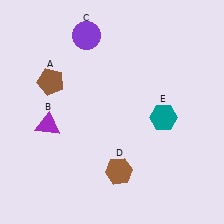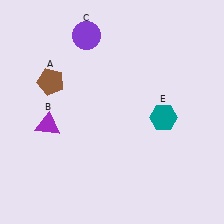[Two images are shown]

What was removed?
The brown hexagon (D) was removed in Image 2.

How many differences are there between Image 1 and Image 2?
There is 1 difference between the two images.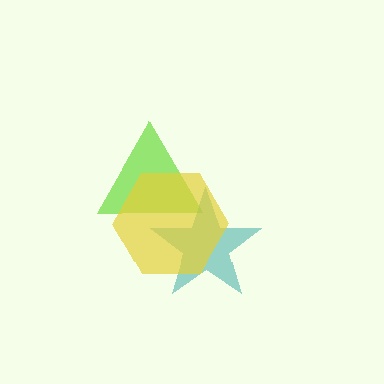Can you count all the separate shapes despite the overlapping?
Yes, there are 3 separate shapes.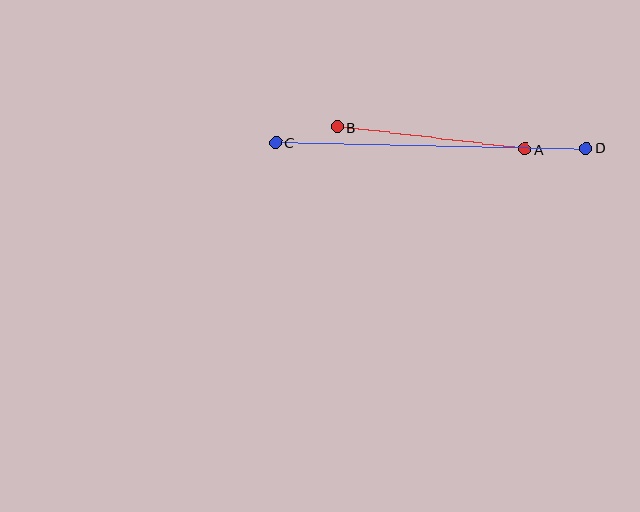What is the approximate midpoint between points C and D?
The midpoint is at approximately (431, 145) pixels.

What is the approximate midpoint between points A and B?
The midpoint is at approximately (431, 138) pixels.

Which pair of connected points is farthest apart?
Points C and D are farthest apart.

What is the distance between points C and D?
The distance is approximately 310 pixels.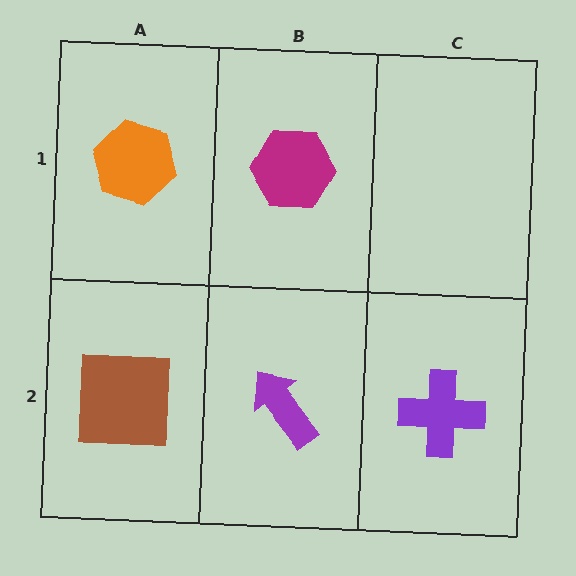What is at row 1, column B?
A magenta hexagon.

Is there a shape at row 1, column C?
No, that cell is empty.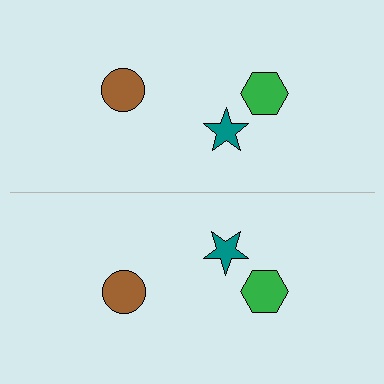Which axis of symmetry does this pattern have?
The pattern has a horizontal axis of symmetry running through the center of the image.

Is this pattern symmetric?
Yes, this pattern has bilateral (reflection) symmetry.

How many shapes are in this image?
There are 6 shapes in this image.